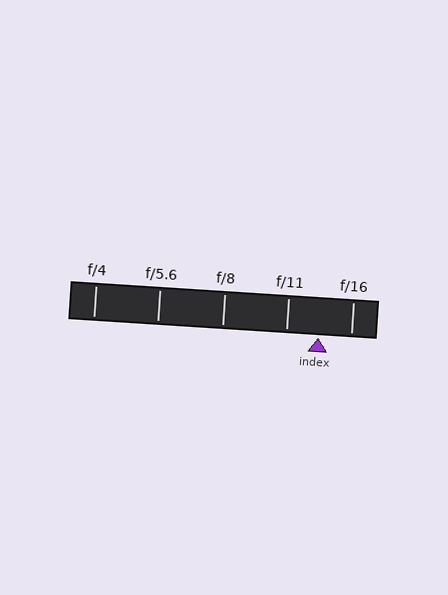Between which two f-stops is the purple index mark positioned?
The index mark is between f/11 and f/16.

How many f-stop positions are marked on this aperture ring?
There are 5 f-stop positions marked.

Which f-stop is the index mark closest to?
The index mark is closest to f/11.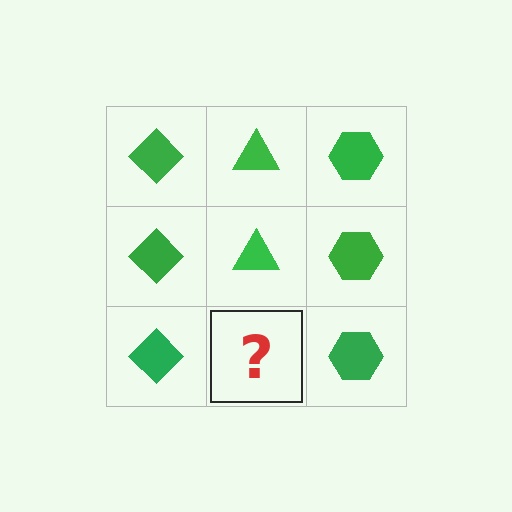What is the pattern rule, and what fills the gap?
The rule is that each column has a consistent shape. The gap should be filled with a green triangle.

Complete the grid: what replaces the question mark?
The question mark should be replaced with a green triangle.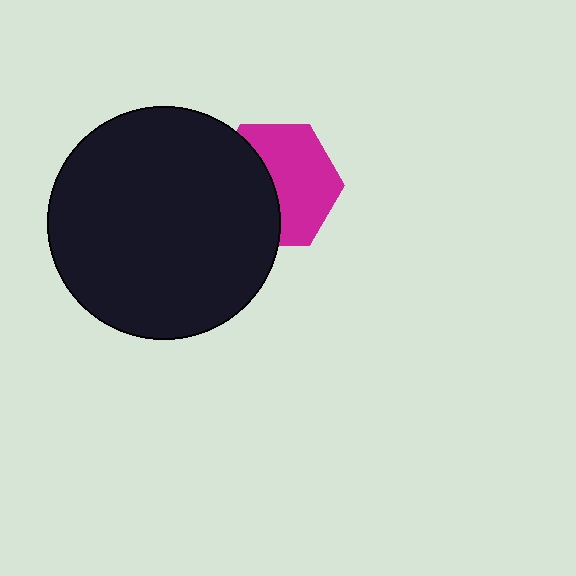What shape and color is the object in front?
The object in front is a black circle.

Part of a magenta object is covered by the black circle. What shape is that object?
It is a hexagon.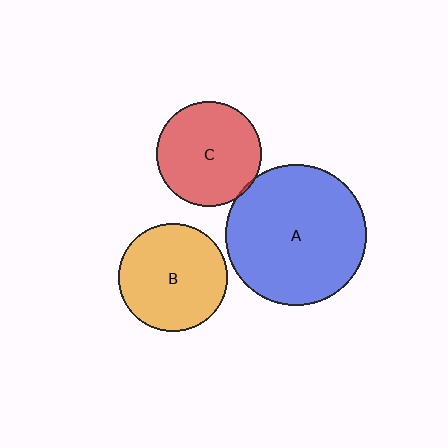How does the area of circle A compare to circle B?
Approximately 1.7 times.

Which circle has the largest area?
Circle A (blue).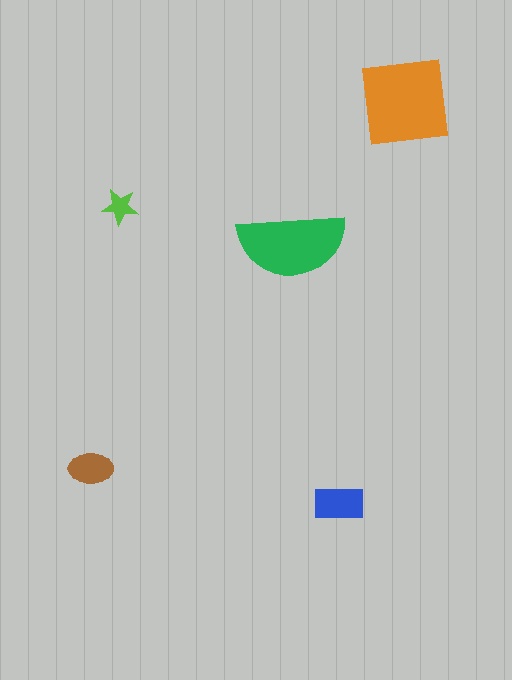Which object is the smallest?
The lime star.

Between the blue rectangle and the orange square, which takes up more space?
The orange square.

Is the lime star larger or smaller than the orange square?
Smaller.